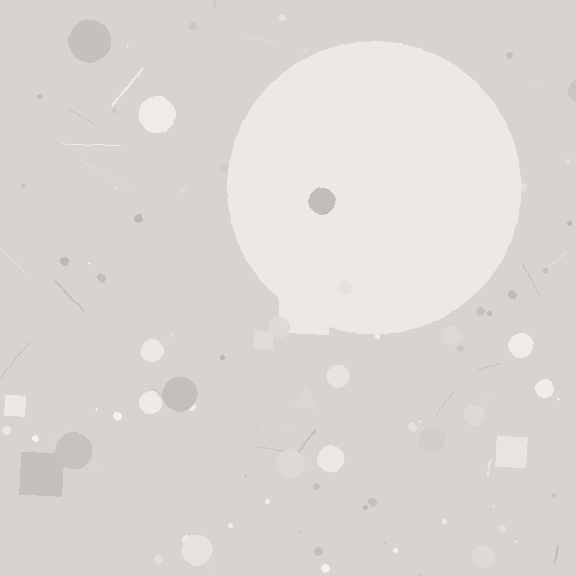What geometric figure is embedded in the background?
A circle is embedded in the background.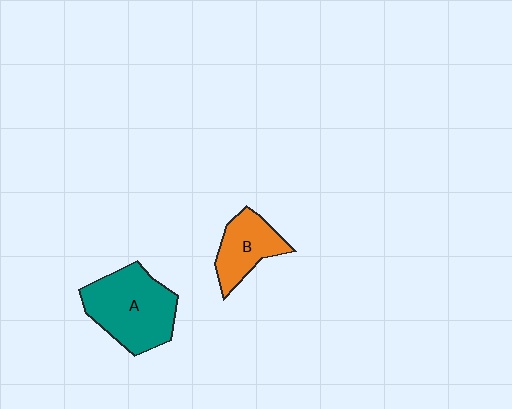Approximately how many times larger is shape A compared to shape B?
Approximately 1.7 times.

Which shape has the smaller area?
Shape B (orange).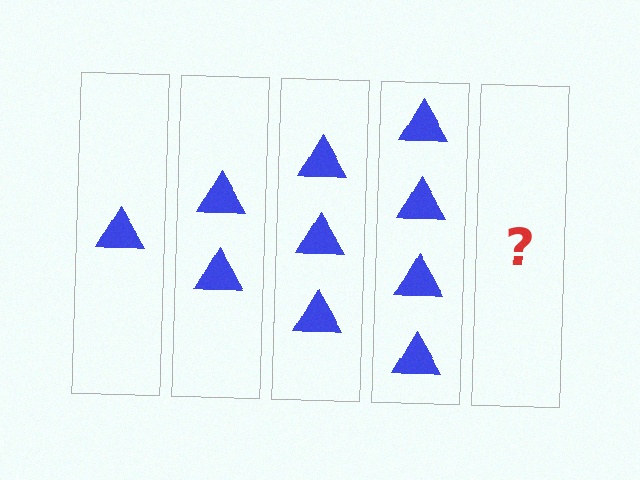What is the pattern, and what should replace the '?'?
The pattern is that each step adds one more triangle. The '?' should be 5 triangles.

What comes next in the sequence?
The next element should be 5 triangles.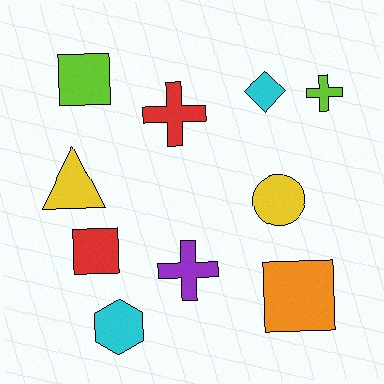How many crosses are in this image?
There are 3 crosses.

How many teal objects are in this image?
There are no teal objects.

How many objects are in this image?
There are 10 objects.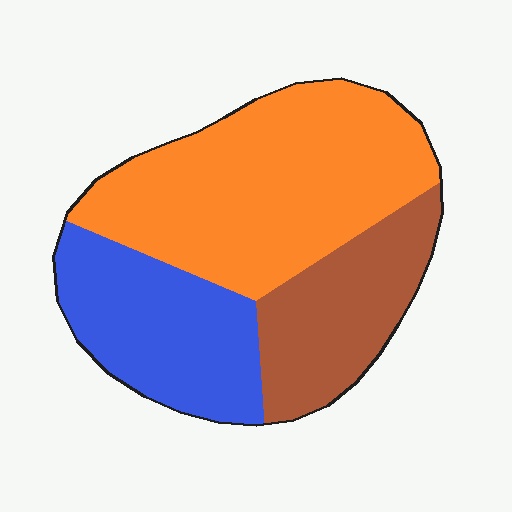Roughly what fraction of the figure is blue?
Blue takes up between a sixth and a third of the figure.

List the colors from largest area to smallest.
From largest to smallest: orange, blue, brown.